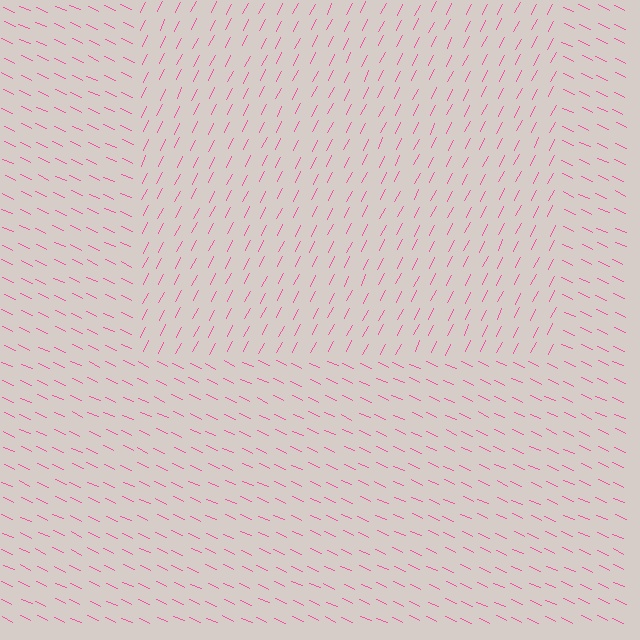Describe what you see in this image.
The image is filled with small pink line segments. A rectangle region in the image has lines oriented differently from the surrounding lines, creating a visible texture boundary.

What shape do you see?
I see a rectangle.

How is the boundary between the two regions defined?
The boundary is defined purely by a change in line orientation (approximately 87 degrees difference). All lines are the same color and thickness.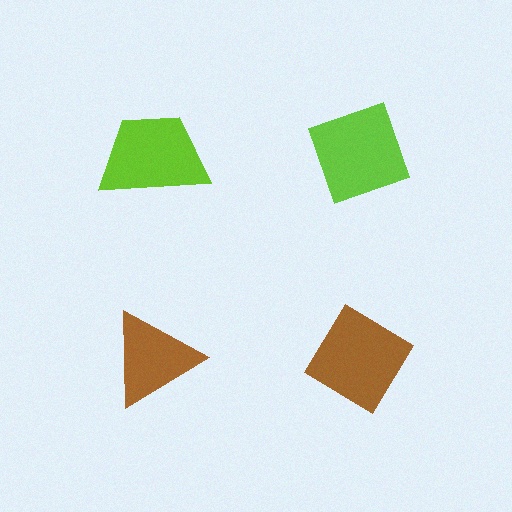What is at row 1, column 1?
A lime trapezoid.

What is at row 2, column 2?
A brown diamond.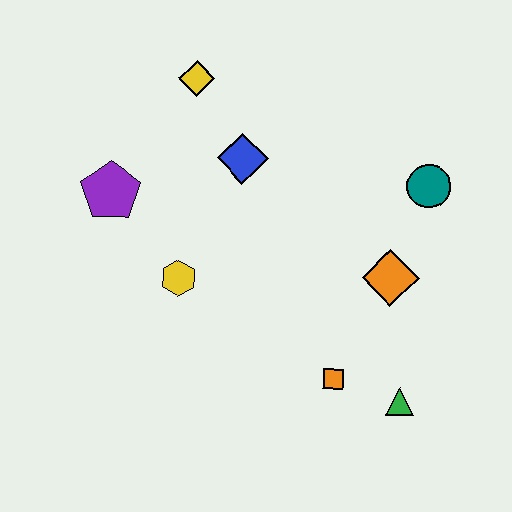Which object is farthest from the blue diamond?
The green triangle is farthest from the blue diamond.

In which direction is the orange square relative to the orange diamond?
The orange square is below the orange diamond.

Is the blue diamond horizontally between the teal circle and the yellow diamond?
Yes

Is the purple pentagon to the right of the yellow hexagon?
No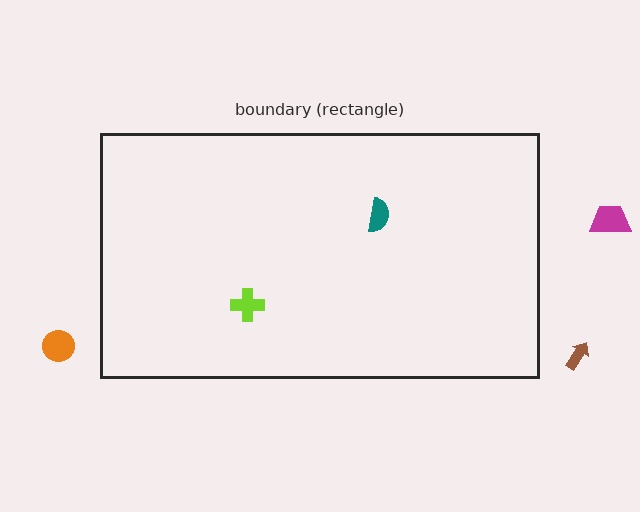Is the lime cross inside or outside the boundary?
Inside.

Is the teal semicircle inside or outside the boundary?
Inside.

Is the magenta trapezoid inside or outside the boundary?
Outside.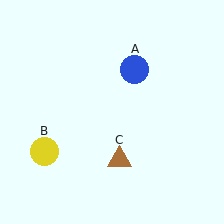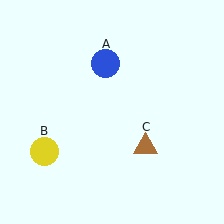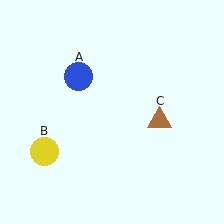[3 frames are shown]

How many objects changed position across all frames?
2 objects changed position: blue circle (object A), brown triangle (object C).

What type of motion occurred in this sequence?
The blue circle (object A), brown triangle (object C) rotated counterclockwise around the center of the scene.